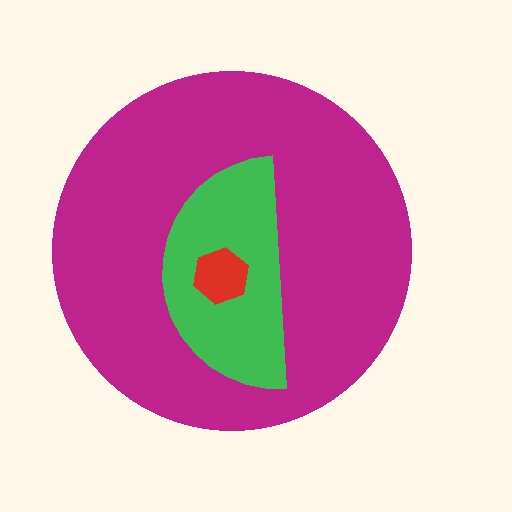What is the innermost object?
The red hexagon.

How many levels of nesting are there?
3.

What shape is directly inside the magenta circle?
The green semicircle.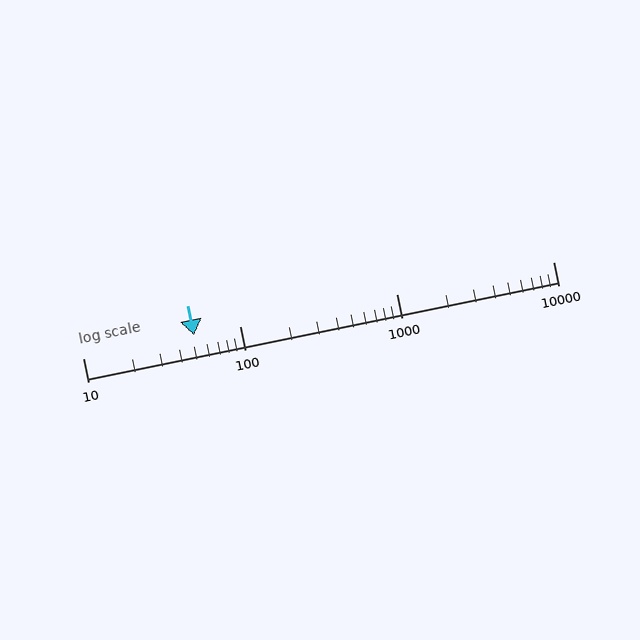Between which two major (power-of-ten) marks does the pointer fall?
The pointer is between 10 and 100.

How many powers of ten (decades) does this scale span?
The scale spans 3 decades, from 10 to 10000.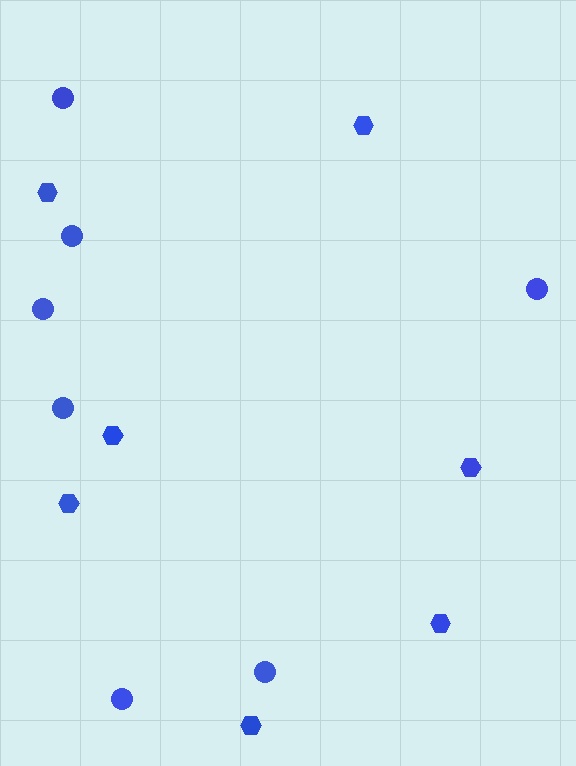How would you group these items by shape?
There are 2 groups: one group of circles (7) and one group of hexagons (7).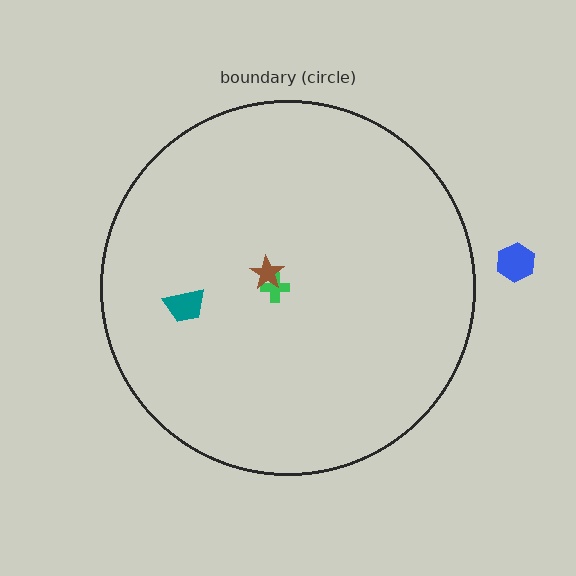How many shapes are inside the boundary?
3 inside, 1 outside.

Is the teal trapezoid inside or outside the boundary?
Inside.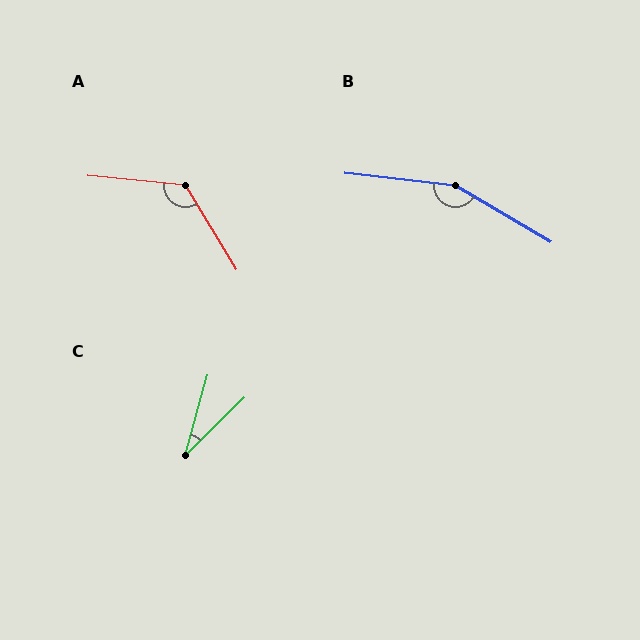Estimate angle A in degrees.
Approximately 127 degrees.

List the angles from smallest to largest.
C (30°), A (127°), B (156°).